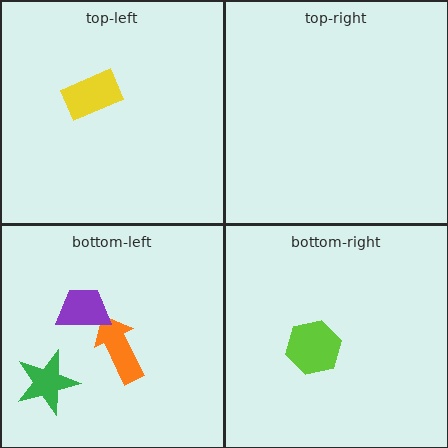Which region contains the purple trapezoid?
The bottom-left region.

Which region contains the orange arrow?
The bottom-left region.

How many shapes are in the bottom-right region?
1.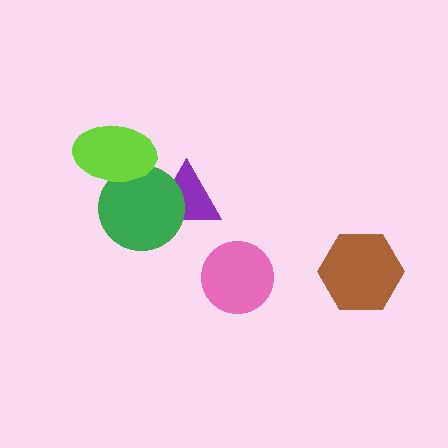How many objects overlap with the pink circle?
0 objects overlap with the pink circle.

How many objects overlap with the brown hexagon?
0 objects overlap with the brown hexagon.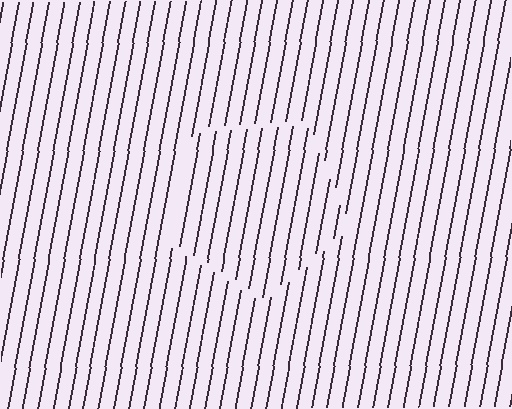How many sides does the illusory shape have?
5 sides — the line-ends trace a pentagon.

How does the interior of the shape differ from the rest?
The interior of the shape contains the same grating, shifted by half a period — the contour is defined by the phase discontinuity where line-ends from the inner and outer gratings abut.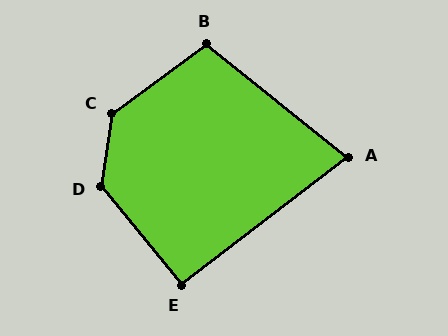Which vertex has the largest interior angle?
C, at approximately 135 degrees.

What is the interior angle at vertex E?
Approximately 92 degrees (approximately right).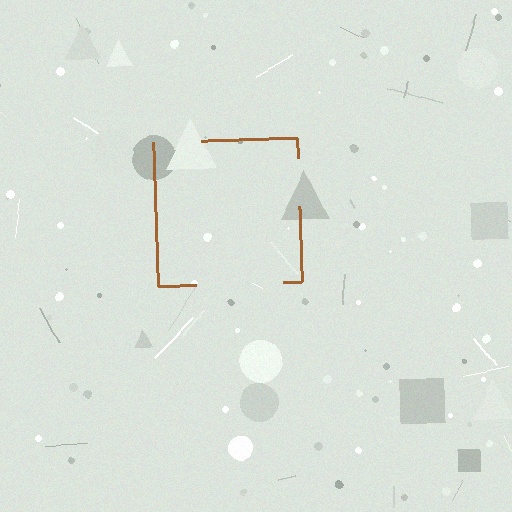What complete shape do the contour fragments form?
The contour fragments form a square.